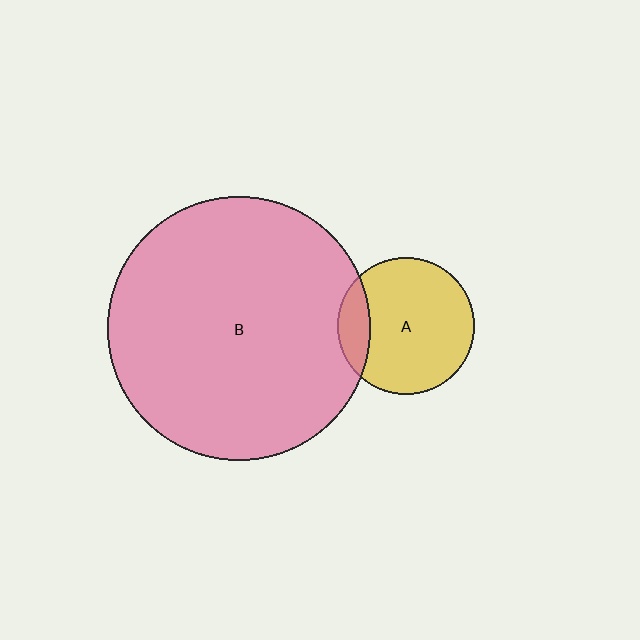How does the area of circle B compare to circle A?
Approximately 3.7 times.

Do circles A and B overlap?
Yes.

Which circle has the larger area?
Circle B (pink).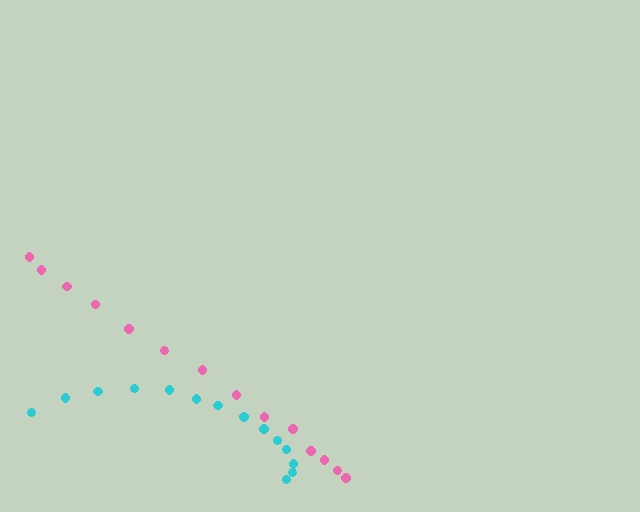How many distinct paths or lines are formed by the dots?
There are 2 distinct paths.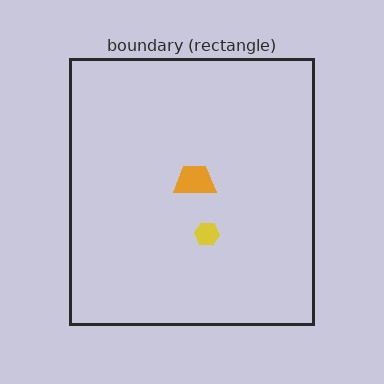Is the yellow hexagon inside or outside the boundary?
Inside.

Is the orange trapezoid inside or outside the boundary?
Inside.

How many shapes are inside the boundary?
2 inside, 0 outside.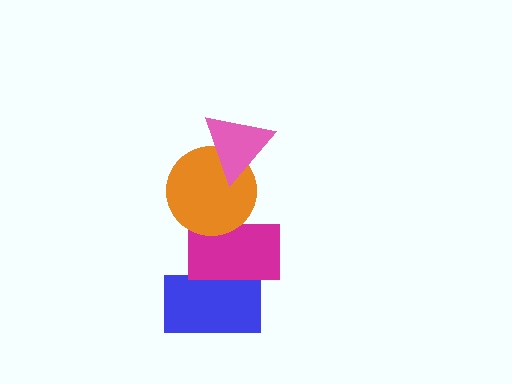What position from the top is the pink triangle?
The pink triangle is 1st from the top.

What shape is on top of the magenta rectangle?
The orange circle is on top of the magenta rectangle.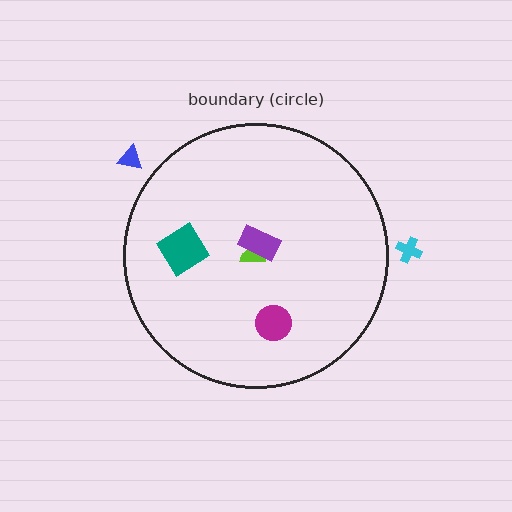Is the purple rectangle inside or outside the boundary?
Inside.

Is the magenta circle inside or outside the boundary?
Inside.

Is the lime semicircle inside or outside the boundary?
Inside.